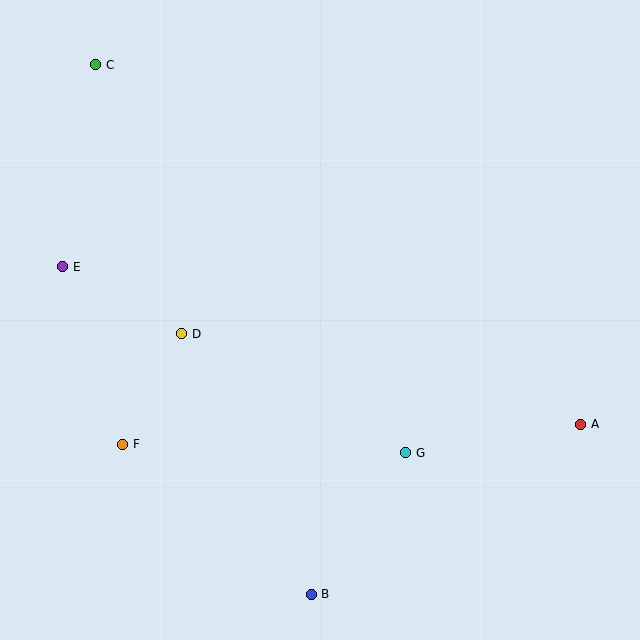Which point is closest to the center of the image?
Point D at (182, 334) is closest to the center.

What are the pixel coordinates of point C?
Point C is at (96, 65).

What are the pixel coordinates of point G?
Point G is at (406, 453).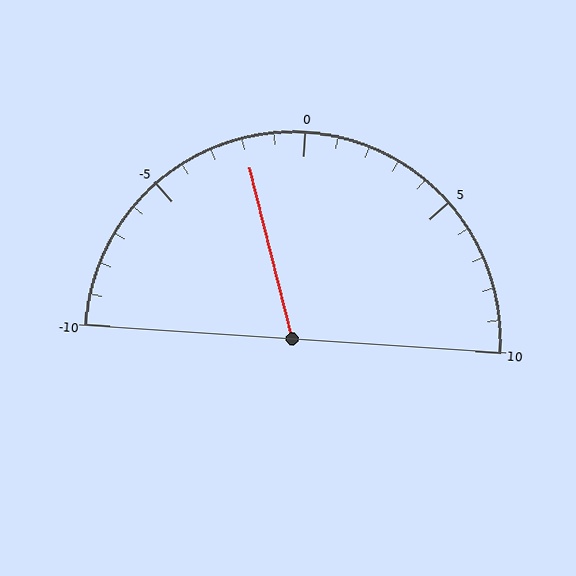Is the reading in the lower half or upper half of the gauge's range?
The reading is in the lower half of the range (-10 to 10).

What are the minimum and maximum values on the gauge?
The gauge ranges from -10 to 10.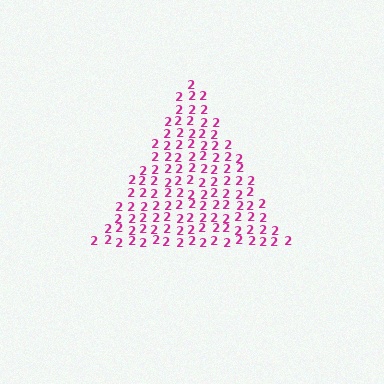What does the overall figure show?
The overall figure shows a triangle.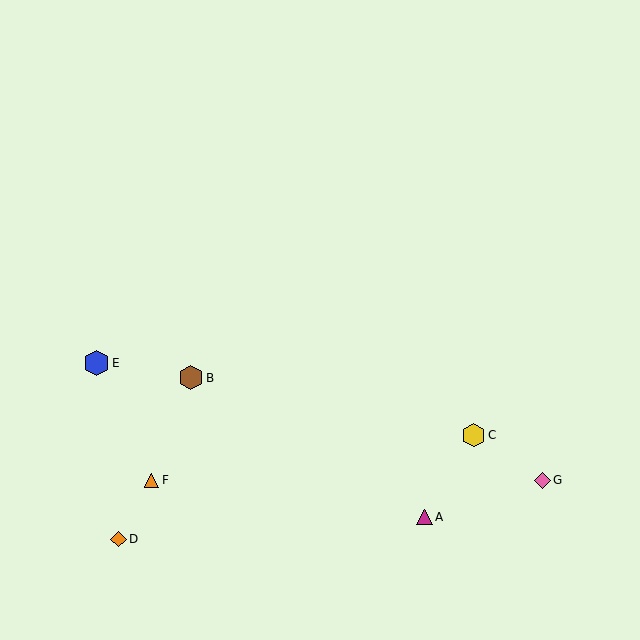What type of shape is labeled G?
Shape G is a pink diamond.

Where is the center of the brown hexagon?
The center of the brown hexagon is at (191, 378).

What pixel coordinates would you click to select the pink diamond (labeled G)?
Click at (542, 480) to select the pink diamond G.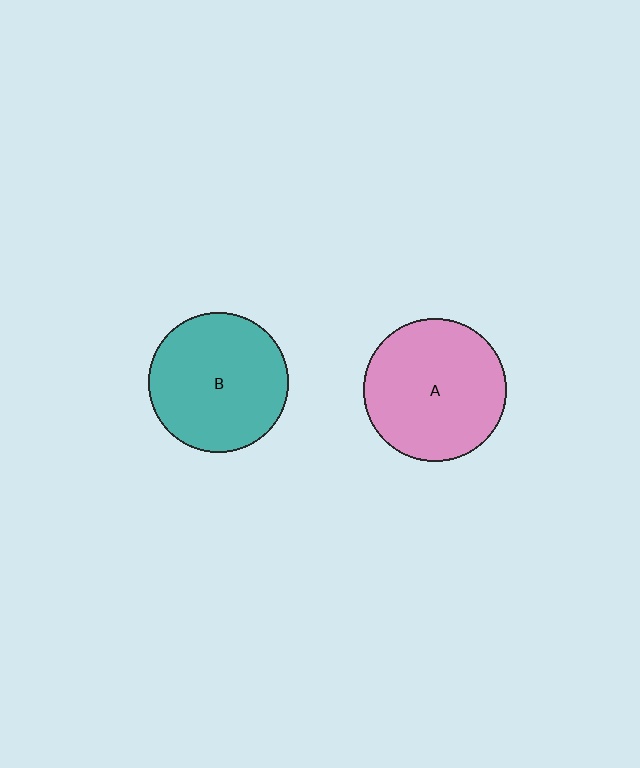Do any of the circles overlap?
No, none of the circles overlap.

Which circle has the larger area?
Circle A (pink).